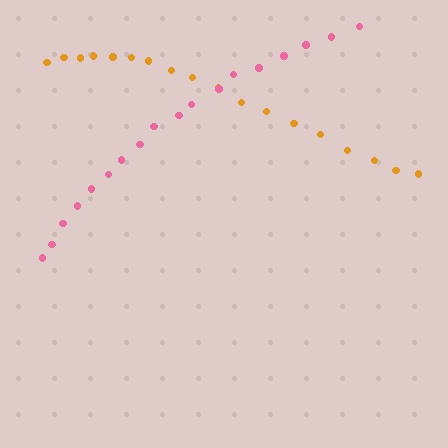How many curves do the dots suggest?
There are 2 distinct paths.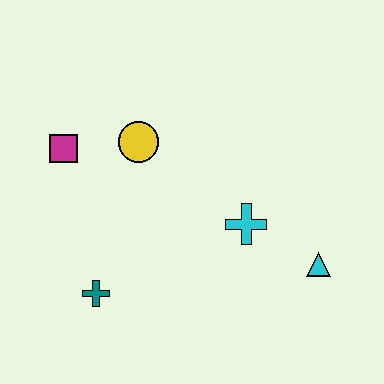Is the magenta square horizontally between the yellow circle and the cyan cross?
No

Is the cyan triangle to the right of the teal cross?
Yes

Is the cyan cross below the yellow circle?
Yes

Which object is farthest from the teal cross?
The cyan triangle is farthest from the teal cross.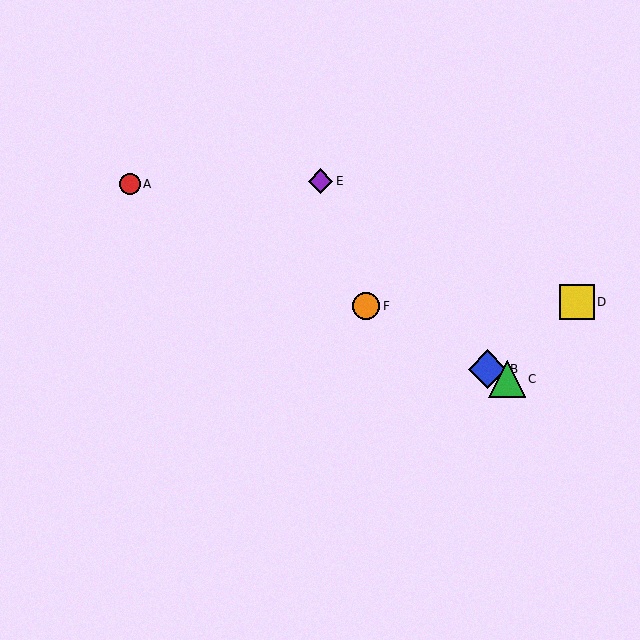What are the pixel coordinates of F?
Object F is at (366, 306).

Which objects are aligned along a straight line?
Objects A, B, C, F are aligned along a straight line.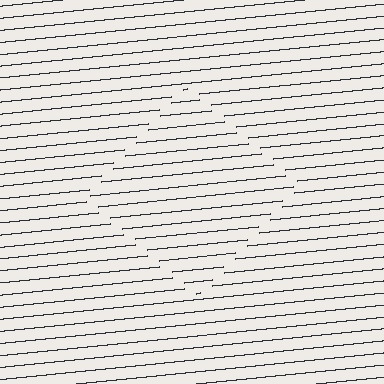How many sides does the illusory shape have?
4 sides — the line-ends trace a square.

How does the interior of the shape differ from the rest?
The interior of the shape contains the same grating, shifted by half a period — the contour is defined by the phase discontinuity where line-ends from the inner and outer gratings abut.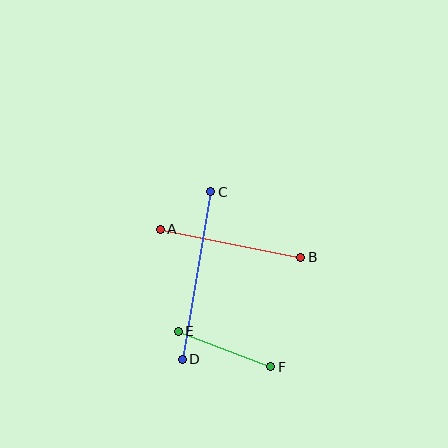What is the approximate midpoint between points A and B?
The midpoint is at approximately (231, 243) pixels.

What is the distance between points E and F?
The distance is approximately 99 pixels.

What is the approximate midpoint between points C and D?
The midpoint is at approximately (196, 275) pixels.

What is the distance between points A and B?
The distance is approximately 143 pixels.